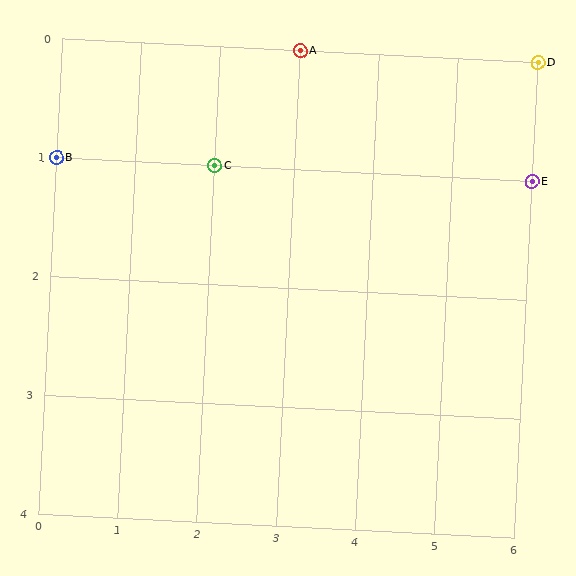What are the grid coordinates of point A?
Point A is at grid coordinates (3, 0).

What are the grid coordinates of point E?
Point E is at grid coordinates (6, 1).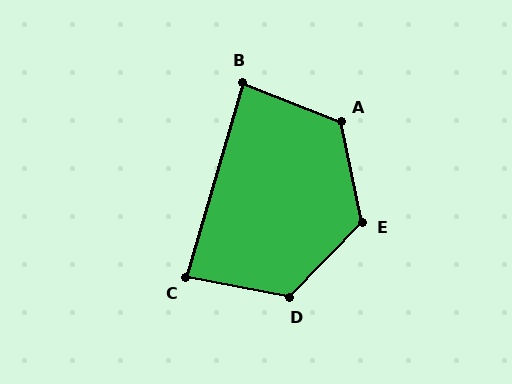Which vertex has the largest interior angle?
E, at approximately 124 degrees.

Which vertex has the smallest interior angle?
B, at approximately 84 degrees.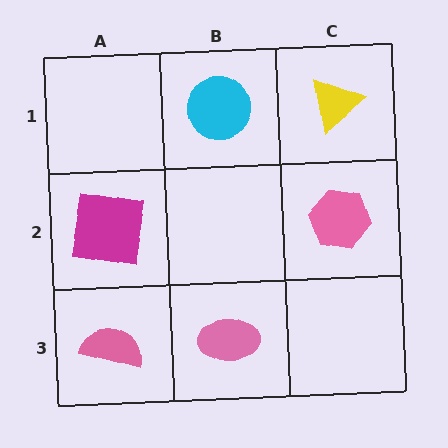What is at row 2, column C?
A pink hexagon.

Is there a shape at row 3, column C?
No, that cell is empty.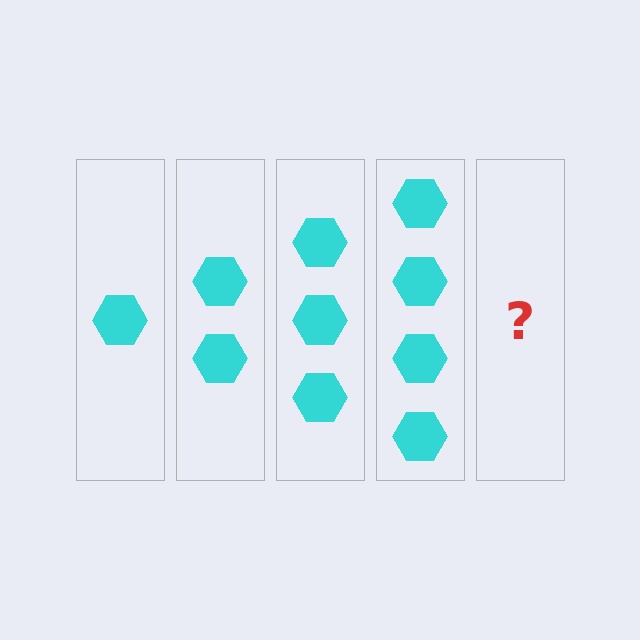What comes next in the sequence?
The next element should be 5 hexagons.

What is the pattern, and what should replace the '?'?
The pattern is that each step adds one more hexagon. The '?' should be 5 hexagons.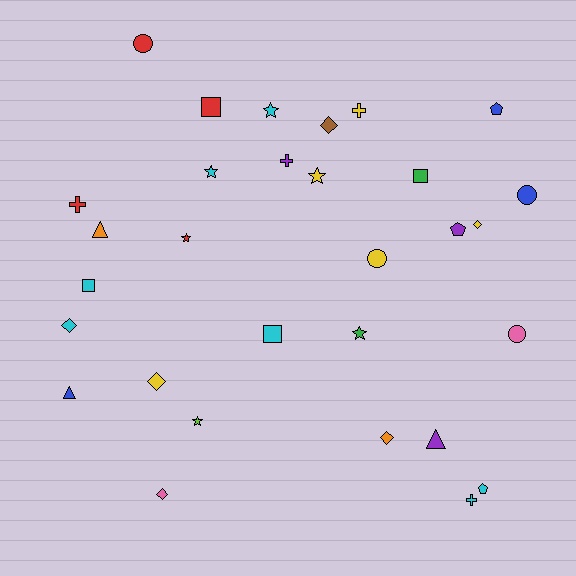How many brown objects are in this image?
There is 1 brown object.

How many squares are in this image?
There are 4 squares.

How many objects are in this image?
There are 30 objects.